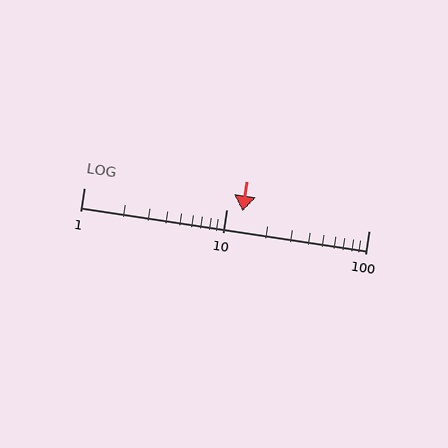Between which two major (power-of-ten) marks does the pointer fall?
The pointer is between 10 and 100.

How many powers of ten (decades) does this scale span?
The scale spans 2 decades, from 1 to 100.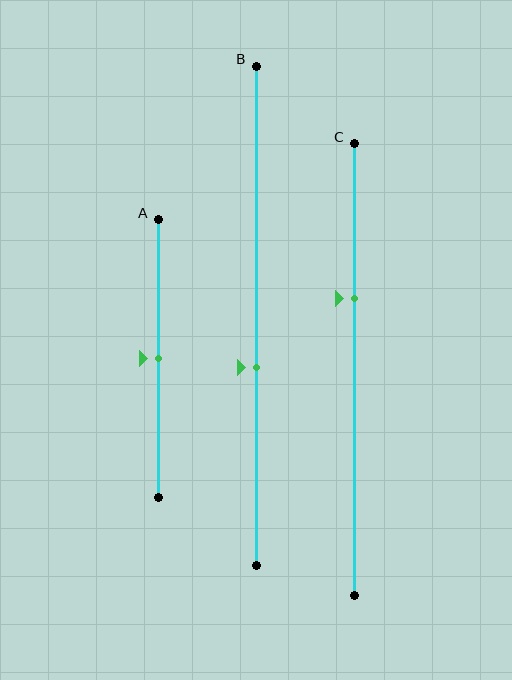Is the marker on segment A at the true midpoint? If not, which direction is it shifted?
Yes, the marker on segment A is at the true midpoint.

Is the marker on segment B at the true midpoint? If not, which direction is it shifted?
No, the marker on segment B is shifted downward by about 10% of the segment length.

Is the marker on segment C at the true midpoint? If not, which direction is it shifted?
No, the marker on segment C is shifted upward by about 16% of the segment length.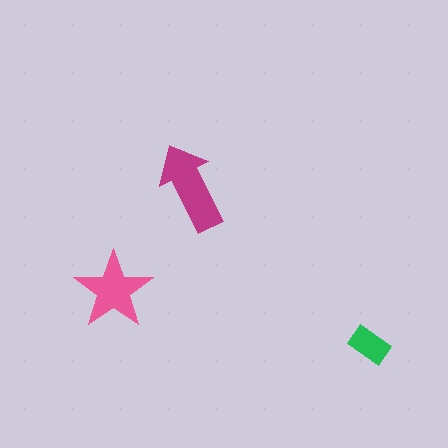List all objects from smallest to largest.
The green rectangle, the pink star, the magenta arrow.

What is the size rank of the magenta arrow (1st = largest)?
1st.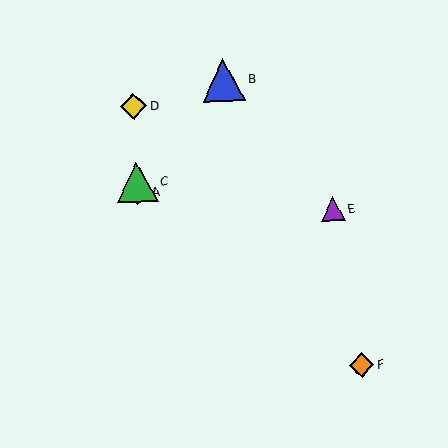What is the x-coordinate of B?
Object B is at x≈223.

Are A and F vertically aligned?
No, A is at x≈138 and F is at x≈361.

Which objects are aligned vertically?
Objects A, C, D are aligned vertically.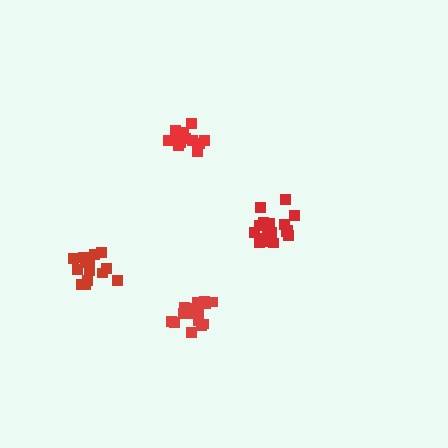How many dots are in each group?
Group 1: 17 dots, Group 2: 14 dots, Group 3: 15 dots, Group 4: 18 dots (64 total).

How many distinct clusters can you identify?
There are 4 distinct clusters.